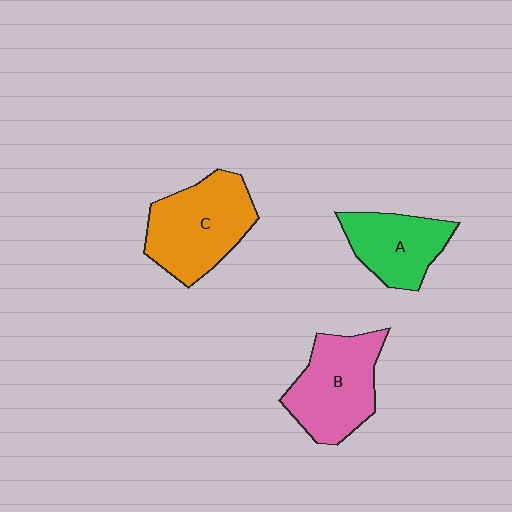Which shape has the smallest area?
Shape A (green).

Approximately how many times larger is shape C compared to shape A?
Approximately 1.4 times.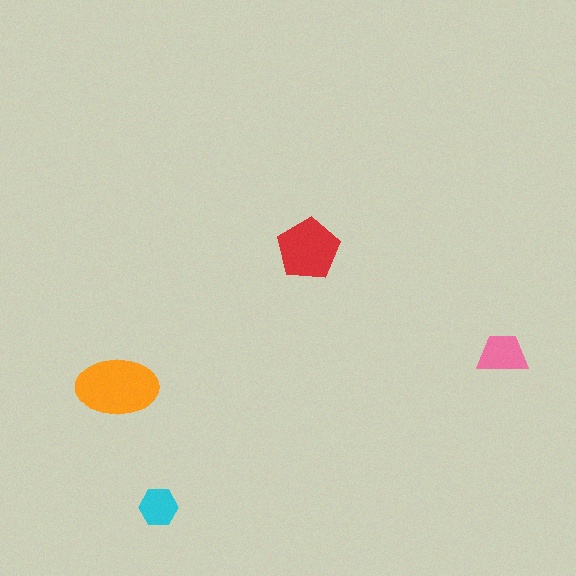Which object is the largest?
The orange ellipse.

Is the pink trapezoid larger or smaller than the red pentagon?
Smaller.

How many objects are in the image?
There are 4 objects in the image.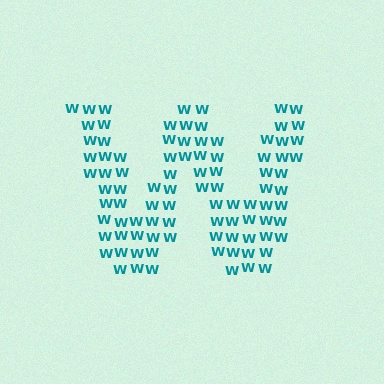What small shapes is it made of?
It is made of small letter W's.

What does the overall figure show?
The overall figure shows the letter W.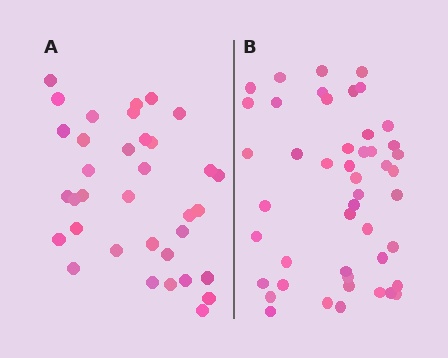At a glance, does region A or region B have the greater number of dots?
Region B (the right region) has more dots.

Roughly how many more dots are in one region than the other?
Region B has roughly 12 or so more dots than region A.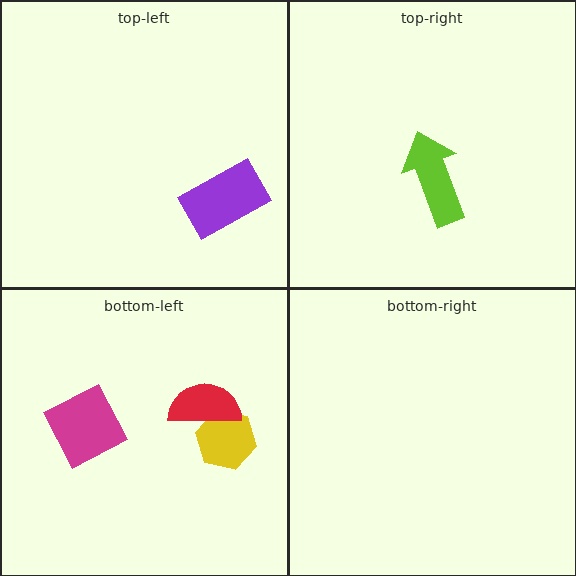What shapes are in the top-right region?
The lime arrow.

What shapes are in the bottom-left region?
The magenta diamond, the yellow hexagon, the red semicircle.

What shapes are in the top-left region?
The purple rectangle.